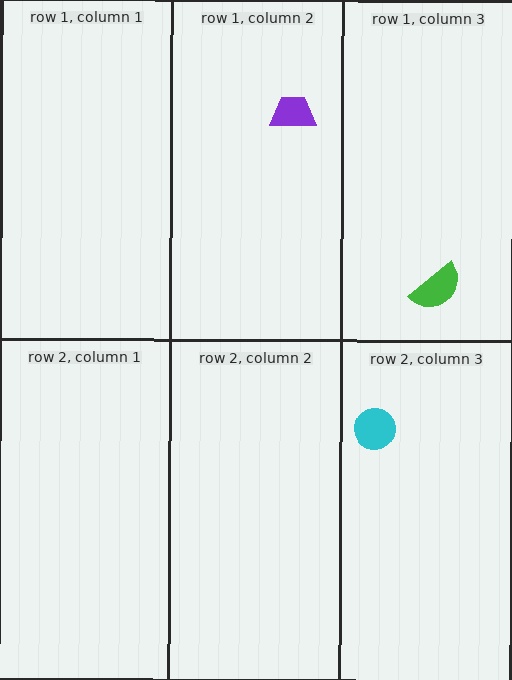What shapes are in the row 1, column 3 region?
The green semicircle.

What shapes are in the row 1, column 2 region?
The purple trapezoid.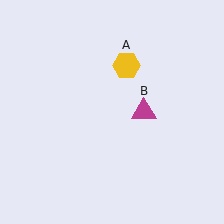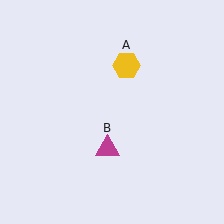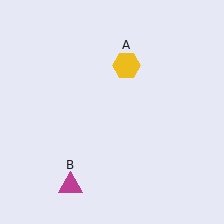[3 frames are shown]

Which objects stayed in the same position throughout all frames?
Yellow hexagon (object A) remained stationary.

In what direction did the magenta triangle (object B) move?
The magenta triangle (object B) moved down and to the left.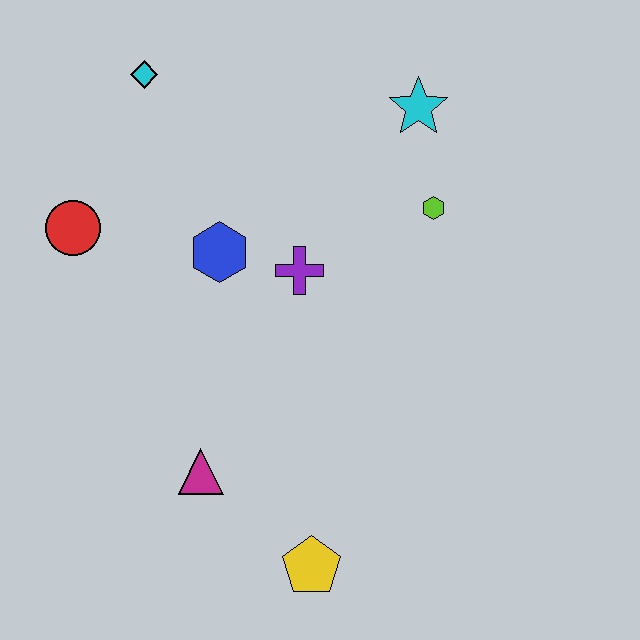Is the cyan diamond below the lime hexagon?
No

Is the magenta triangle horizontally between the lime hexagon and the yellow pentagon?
No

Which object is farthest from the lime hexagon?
The yellow pentagon is farthest from the lime hexagon.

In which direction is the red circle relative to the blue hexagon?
The red circle is to the left of the blue hexagon.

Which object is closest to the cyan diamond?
The red circle is closest to the cyan diamond.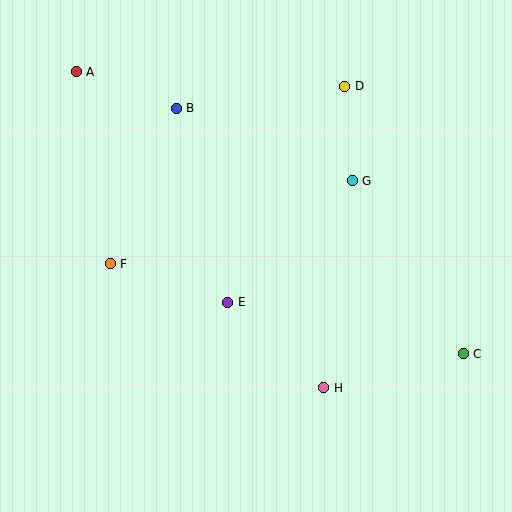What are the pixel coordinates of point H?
Point H is at (324, 388).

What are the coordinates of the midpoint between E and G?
The midpoint between E and G is at (290, 241).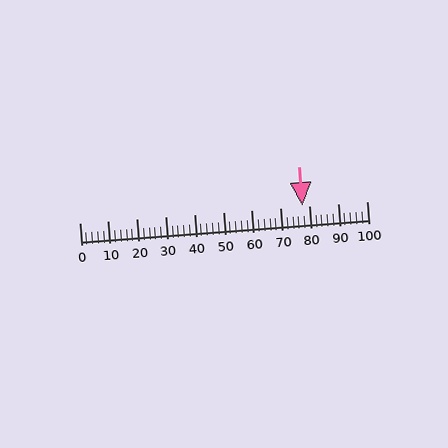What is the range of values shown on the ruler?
The ruler shows values from 0 to 100.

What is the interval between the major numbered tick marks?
The major tick marks are spaced 10 units apart.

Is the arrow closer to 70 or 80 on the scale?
The arrow is closer to 80.